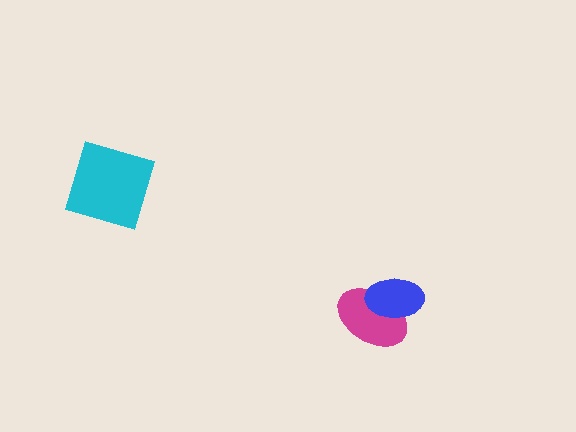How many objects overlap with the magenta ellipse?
1 object overlaps with the magenta ellipse.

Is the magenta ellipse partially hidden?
Yes, it is partially covered by another shape.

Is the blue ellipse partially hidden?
No, no other shape covers it.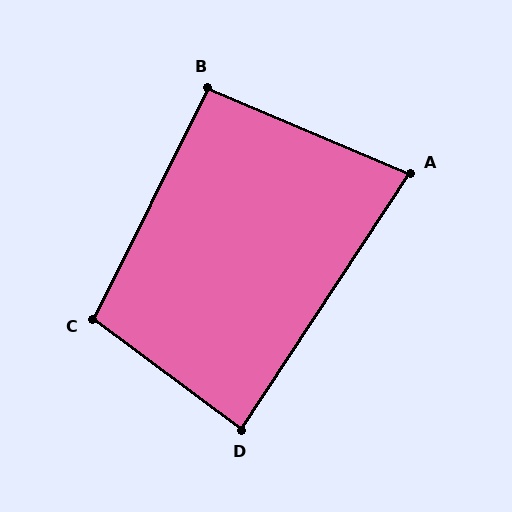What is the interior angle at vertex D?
Approximately 87 degrees (approximately right).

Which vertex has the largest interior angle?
C, at approximately 100 degrees.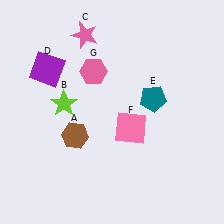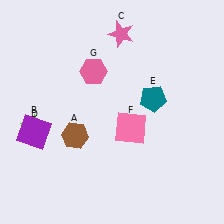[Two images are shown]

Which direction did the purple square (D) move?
The purple square (D) moved down.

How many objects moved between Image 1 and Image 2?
3 objects moved between the two images.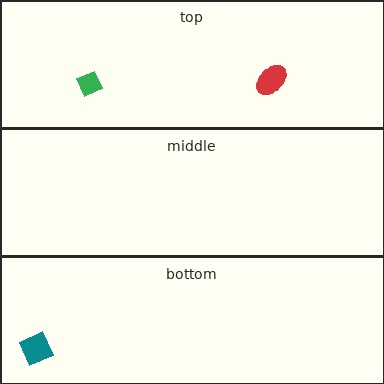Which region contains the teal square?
The bottom region.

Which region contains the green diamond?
The top region.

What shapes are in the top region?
The red ellipse, the green diamond.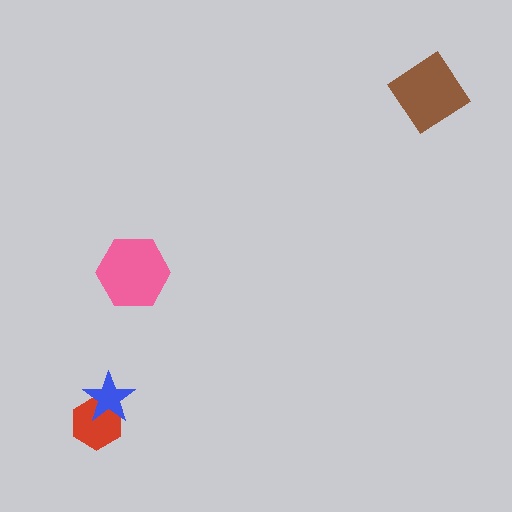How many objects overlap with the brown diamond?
0 objects overlap with the brown diamond.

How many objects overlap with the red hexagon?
1 object overlaps with the red hexagon.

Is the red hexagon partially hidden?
Yes, it is partially covered by another shape.